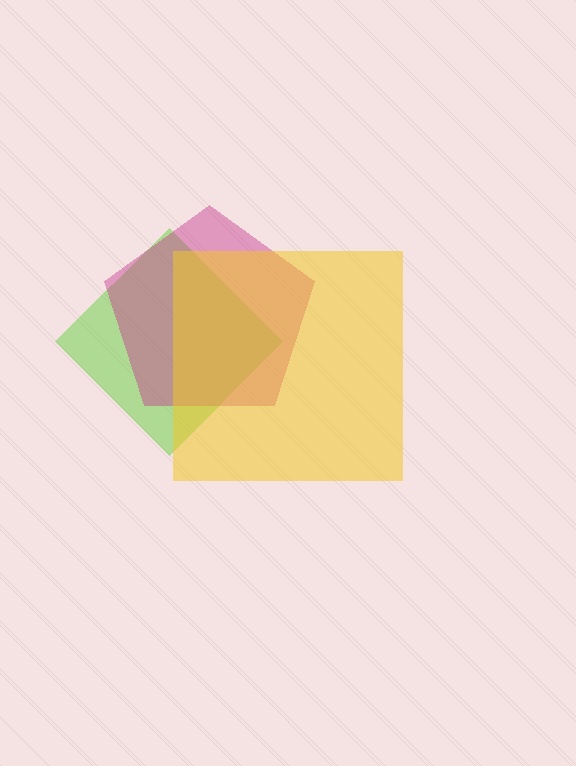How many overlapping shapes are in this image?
There are 3 overlapping shapes in the image.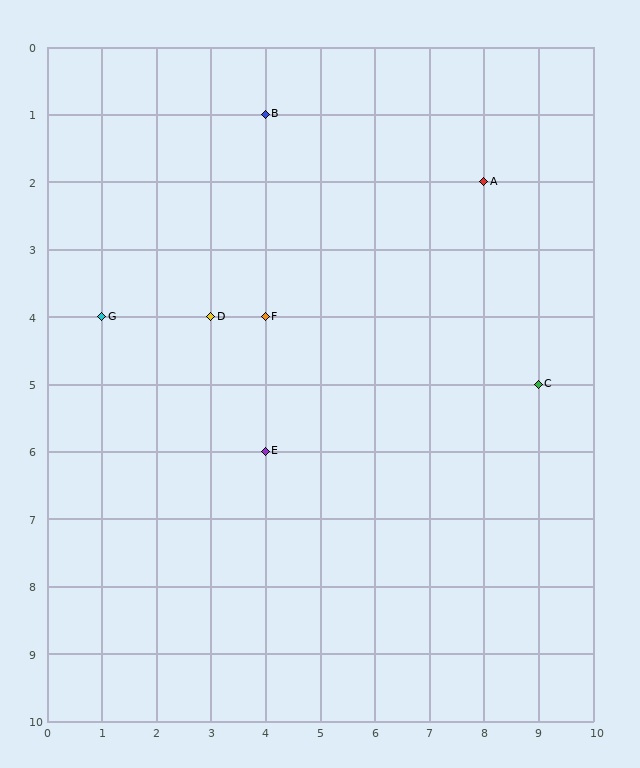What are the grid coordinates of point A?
Point A is at grid coordinates (8, 2).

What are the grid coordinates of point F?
Point F is at grid coordinates (4, 4).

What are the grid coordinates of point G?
Point G is at grid coordinates (1, 4).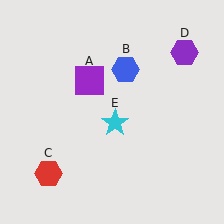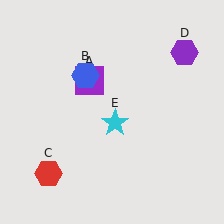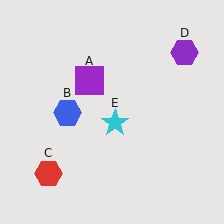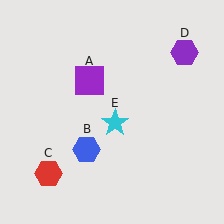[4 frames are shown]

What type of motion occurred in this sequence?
The blue hexagon (object B) rotated counterclockwise around the center of the scene.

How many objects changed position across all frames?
1 object changed position: blue hexagon (object B).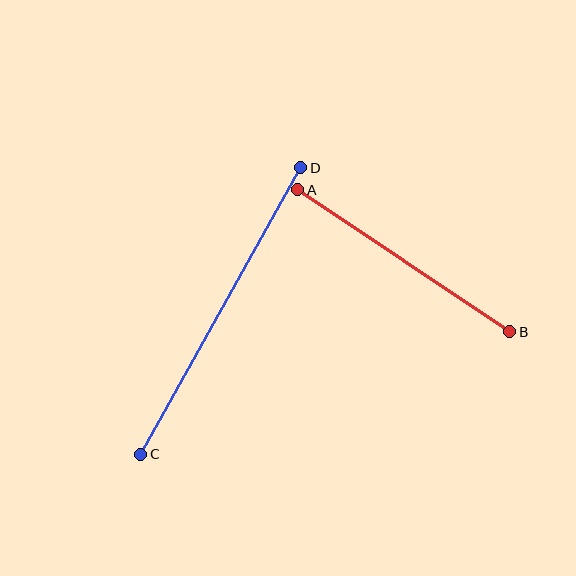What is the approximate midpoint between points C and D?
The midpoint is at approximately (221, 311) pixels.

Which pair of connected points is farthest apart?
Points C and D are farthest apart.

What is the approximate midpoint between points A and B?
The midpoint is at approximately (404, 261) pixels.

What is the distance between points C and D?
The distance is approximately 328 pixels.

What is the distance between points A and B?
The distance is approximately 255 pixels.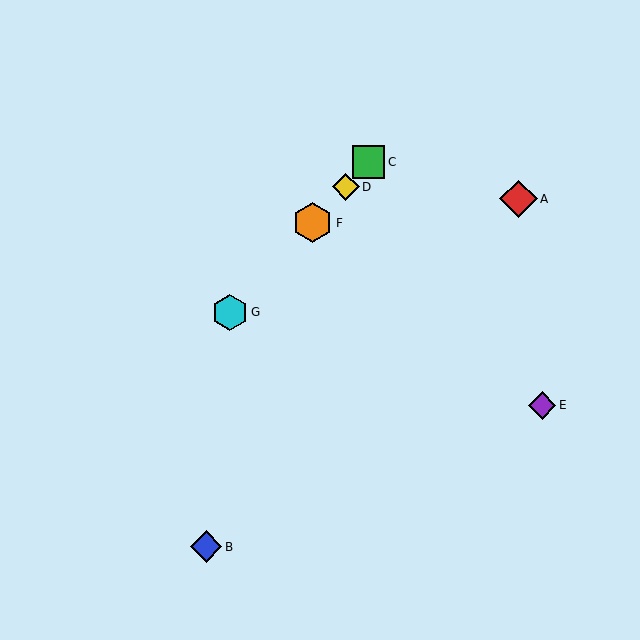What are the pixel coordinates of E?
Object E is at (542, 405).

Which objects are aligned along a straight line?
Objects C, D, F, G are aligned along a straight line.